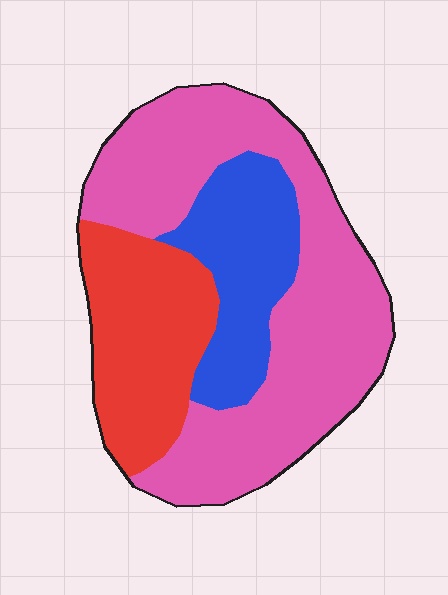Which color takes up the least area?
Blue, at roughly 20%.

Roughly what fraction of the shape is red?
Red takes up about one quarter (1/4) of the shape.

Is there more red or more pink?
Pink.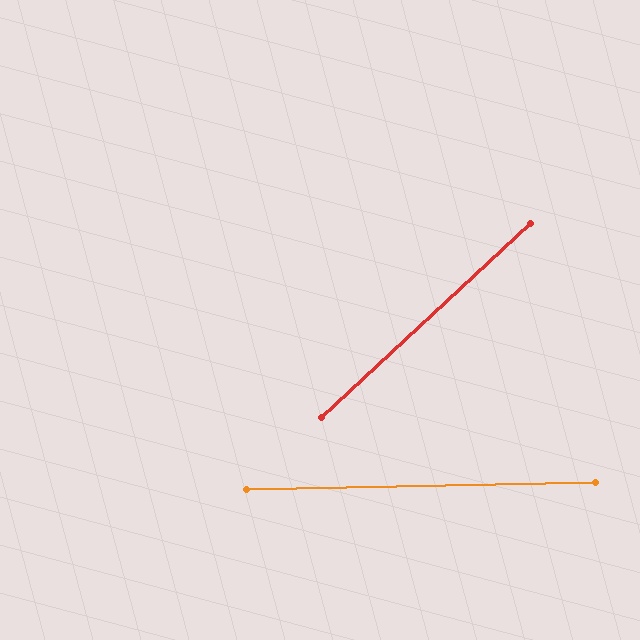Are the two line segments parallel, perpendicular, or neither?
Neither parallel nor perpendicular — they differ by about 42°.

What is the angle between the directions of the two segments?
Approximately 42 degrees.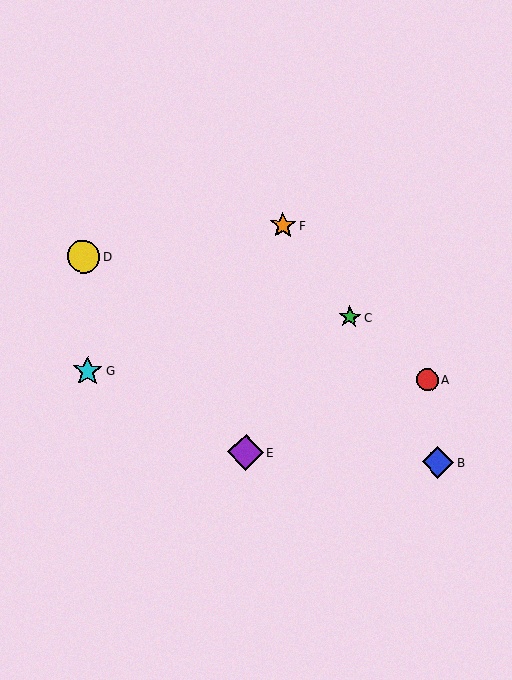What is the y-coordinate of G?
Object G is at y≈371.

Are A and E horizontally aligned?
No, A is at y≈380 and E is at y≈452.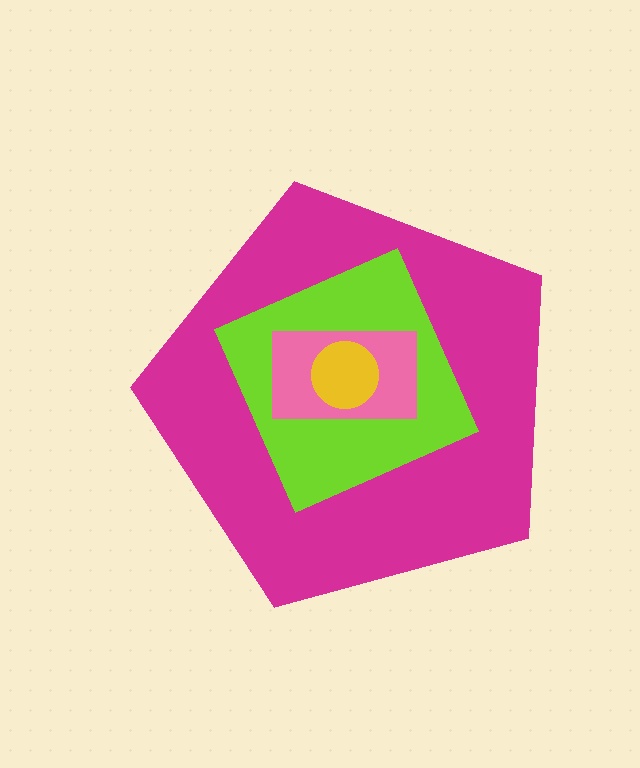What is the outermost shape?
The magenta pentagon.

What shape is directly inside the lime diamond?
The pink rectangle.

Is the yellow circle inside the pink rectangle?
Yes.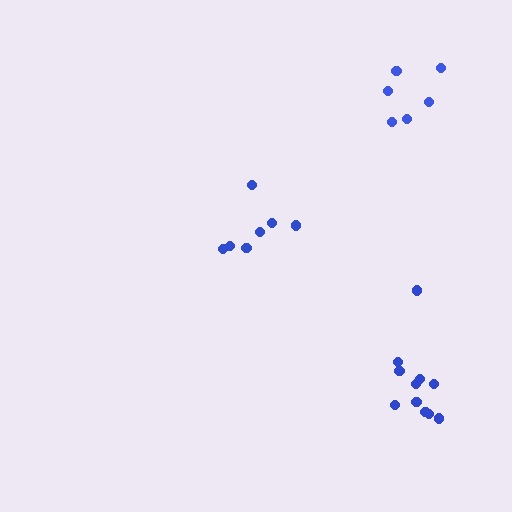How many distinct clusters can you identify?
There are 3 distinct clusters.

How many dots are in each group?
Group 1: 7 dots, Group 2: 6 dots, Group 3: 11 dots (24 total).